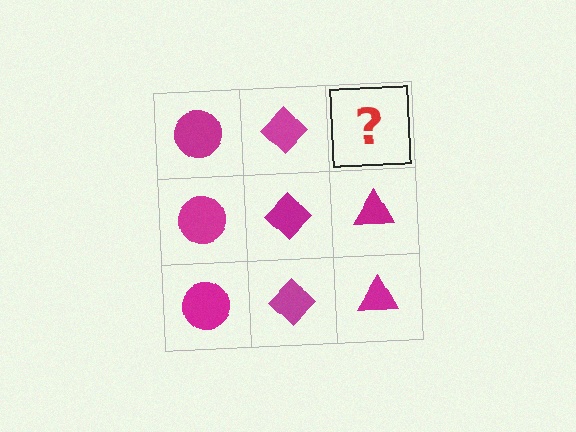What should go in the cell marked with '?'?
The missing cell should contain a magenta triangle.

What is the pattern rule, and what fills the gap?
The rule is that each column has a consistent shape. The gap should be filled with a magenta triangle.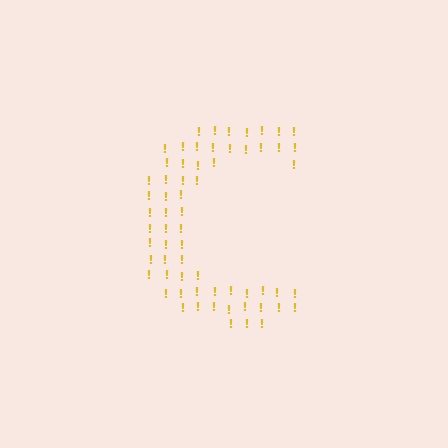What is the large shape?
The large shape is the letter C.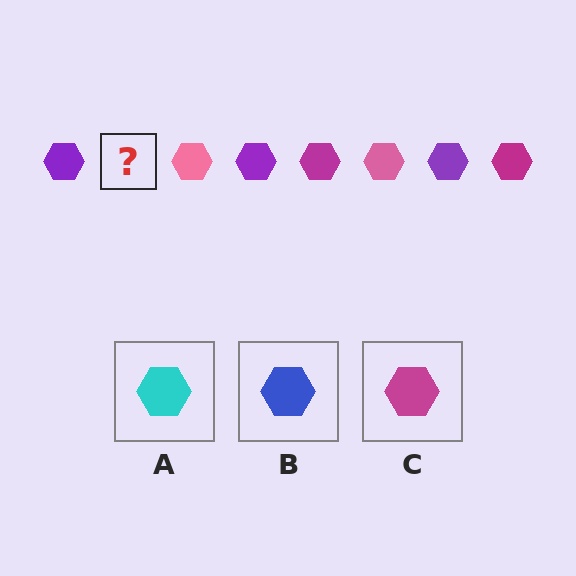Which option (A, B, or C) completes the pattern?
C.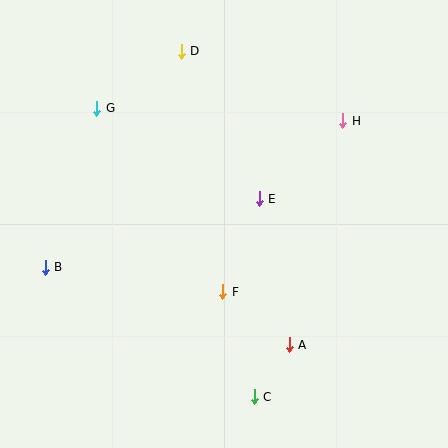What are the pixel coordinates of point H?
Point H is at (343, 121).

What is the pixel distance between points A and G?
The distance between A and G is 305 pixels.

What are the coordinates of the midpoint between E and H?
The midpoint between E and H is at (301, 160).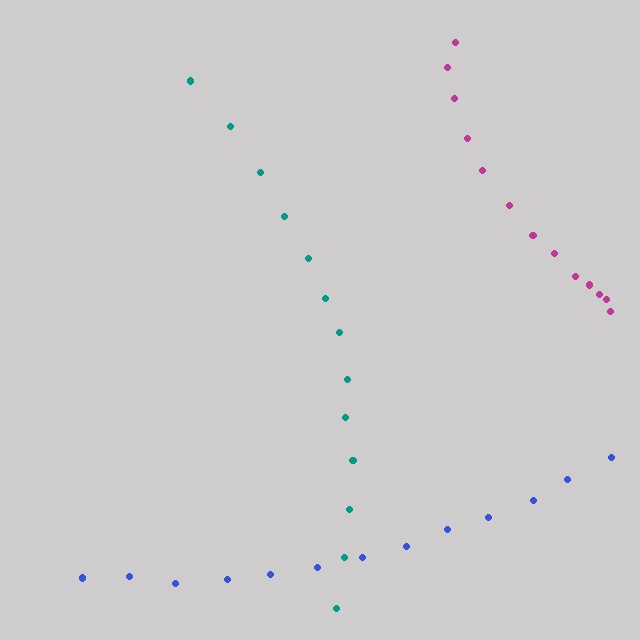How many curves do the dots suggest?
There are 3 distinct paths.